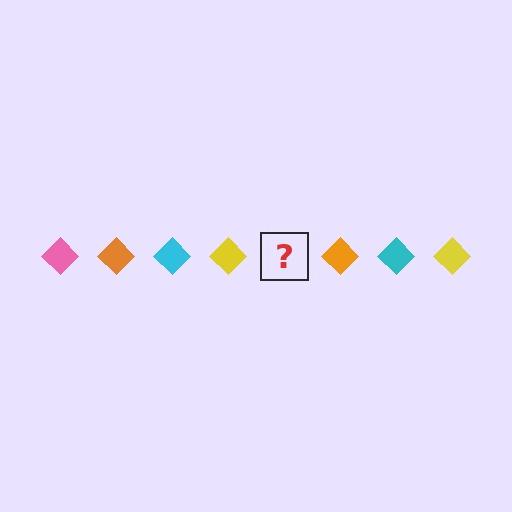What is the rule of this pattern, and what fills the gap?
The rule is that the pattern cycles through pink, orange, cyan, yellow diamonds. The gap should be filled with a pink diamond.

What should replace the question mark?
The question mark should be replaced with a pink diamond.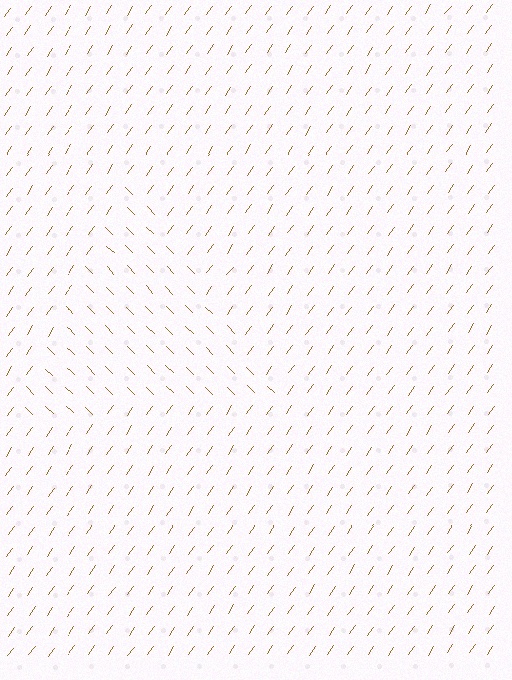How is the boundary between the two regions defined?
The boundary is defined purely by a change in line orientation (approximately 80 degrees difference). All lines are the same color and thickness.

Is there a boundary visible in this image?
Yes, there is a texture boundary formed by a change in line orientation.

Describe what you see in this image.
The image is filled with small brown line segments. A triangle region in the image has lines oriented differently from the surrounding lines, creating a visible texture boundary.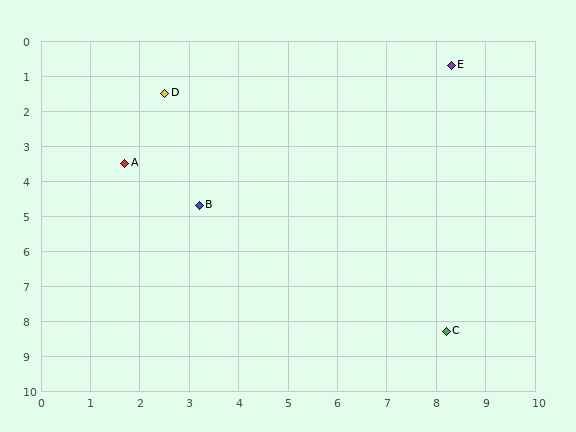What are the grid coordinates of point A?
Point A is at approximately (1.7, 3.5).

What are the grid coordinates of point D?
Point D is at approximately (2.5, 1.5).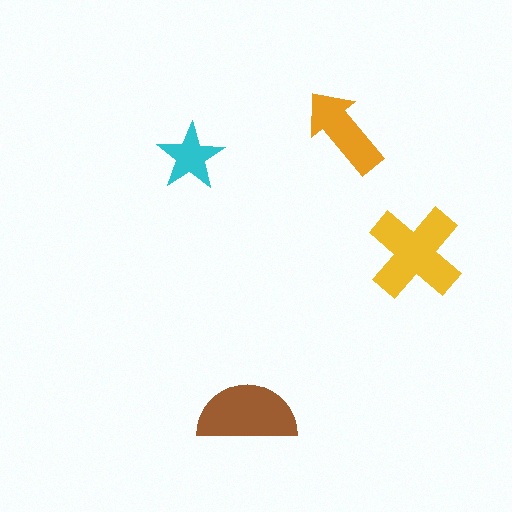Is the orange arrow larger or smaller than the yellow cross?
Smaller.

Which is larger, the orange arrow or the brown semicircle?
The brown semicircle.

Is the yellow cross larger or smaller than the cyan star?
Larger.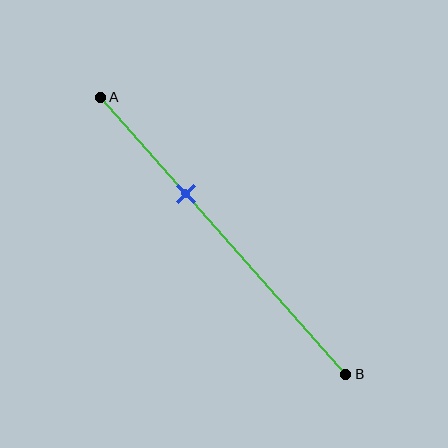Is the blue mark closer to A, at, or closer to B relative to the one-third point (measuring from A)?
The blue mark is approximately at the one-third point of segment AB.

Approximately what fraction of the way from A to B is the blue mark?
The blue mark is approximately 35% of the way from A to B.